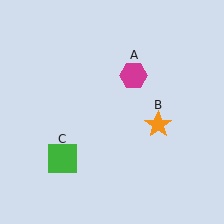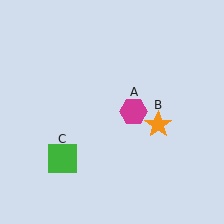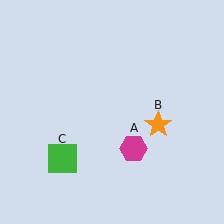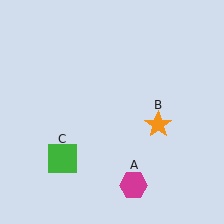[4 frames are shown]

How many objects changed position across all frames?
1 object changed position: magenta hexagon (object A).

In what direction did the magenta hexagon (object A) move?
The magenta hexagon (object A) moved down.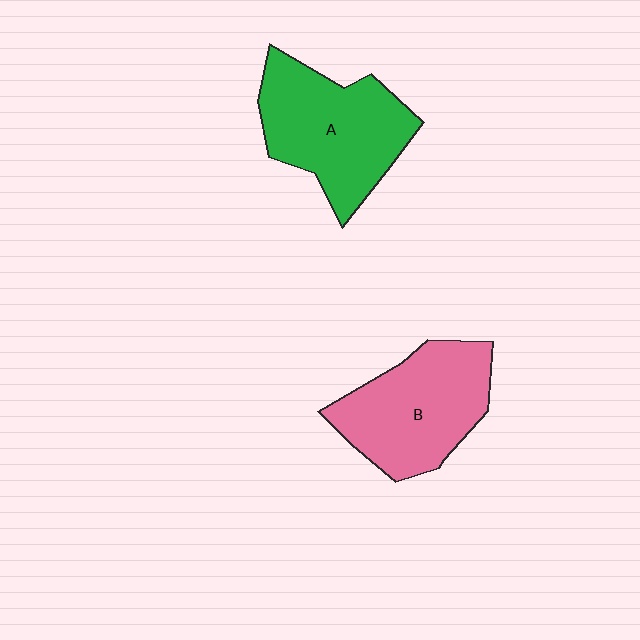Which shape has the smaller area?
Shape B (pink).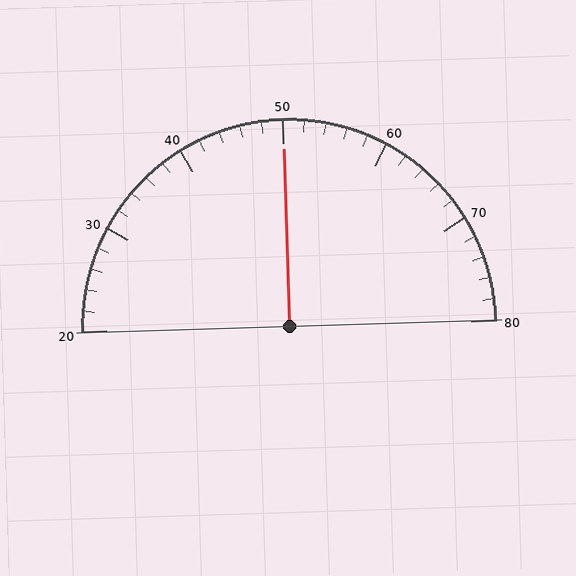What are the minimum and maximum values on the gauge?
The gauge ranges from 20 to 80.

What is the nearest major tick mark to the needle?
The nearest major tick mark is 50.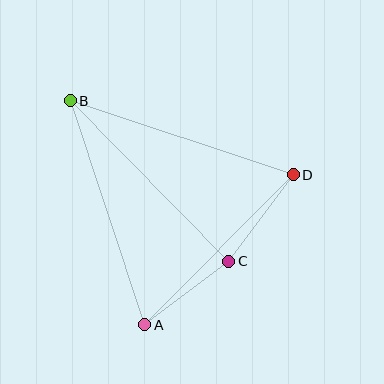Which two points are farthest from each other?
Points A and B are farthest from each other.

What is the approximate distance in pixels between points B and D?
The distance between B and D is approximately 235 pixels.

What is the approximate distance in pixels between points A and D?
The distance between A and D is approximately 211 pixels.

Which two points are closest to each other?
Points A and C are closest to each other.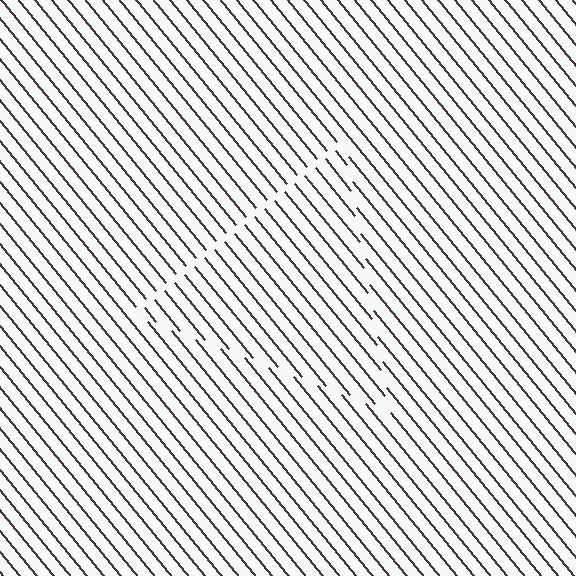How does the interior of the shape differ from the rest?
The interior of the shape contains the same grating, shifted by half a period — the contour is defined by the phase discontinuity where line-ends from the inner and outer gratings abut.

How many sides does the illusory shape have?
3 sides — the line-ends trace a triangle.